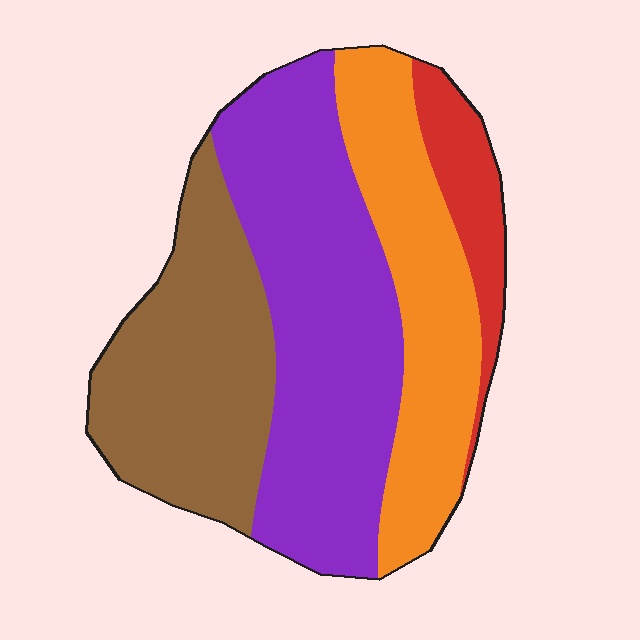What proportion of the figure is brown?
Brown covers roughly 30% of the figure.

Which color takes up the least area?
Red, at roughly 10%.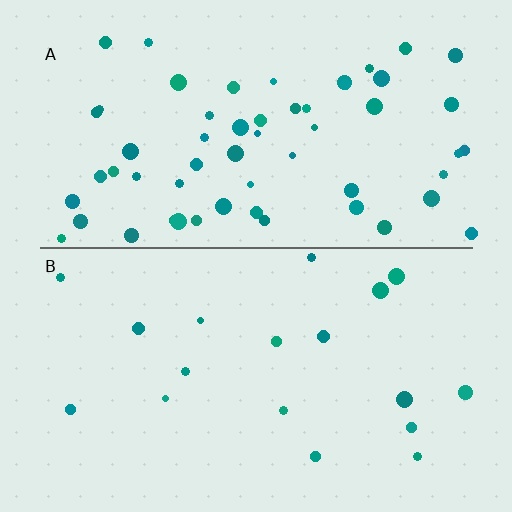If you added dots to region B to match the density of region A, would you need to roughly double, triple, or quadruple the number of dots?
Approximately triple.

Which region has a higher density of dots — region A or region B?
A (the top).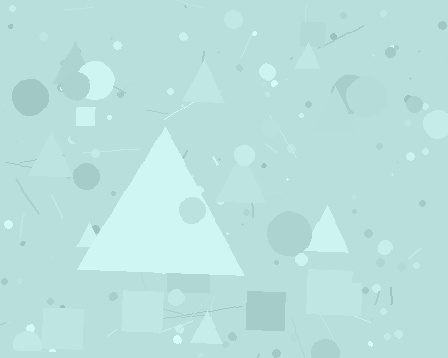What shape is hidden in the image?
A triangle is hidden in the image.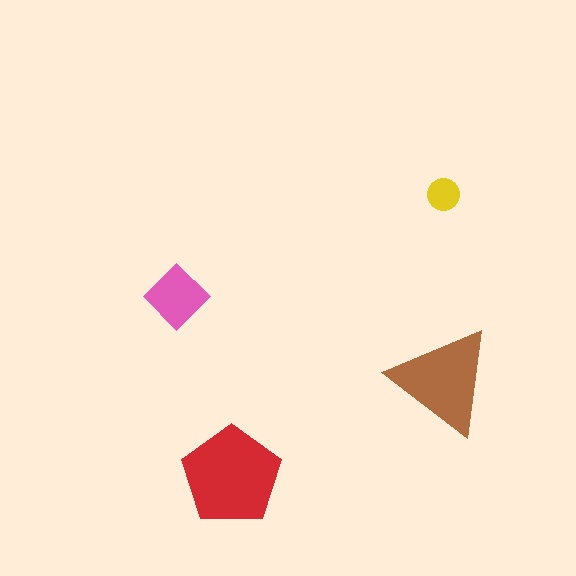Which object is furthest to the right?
The brown triangle is rightmost.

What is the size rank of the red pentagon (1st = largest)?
1st.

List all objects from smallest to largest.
The yellow circle, the pink diamond, the brown triangle, the red pentagon.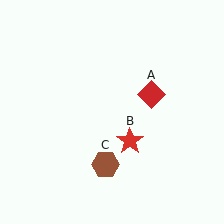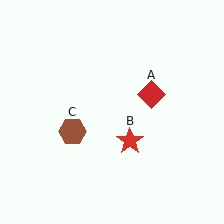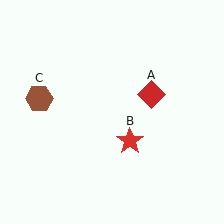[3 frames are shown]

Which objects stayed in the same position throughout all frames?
Red diamond (object A) and red star (object B) remained stationary.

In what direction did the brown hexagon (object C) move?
The brown hexagon (object C) moved up and to the left.